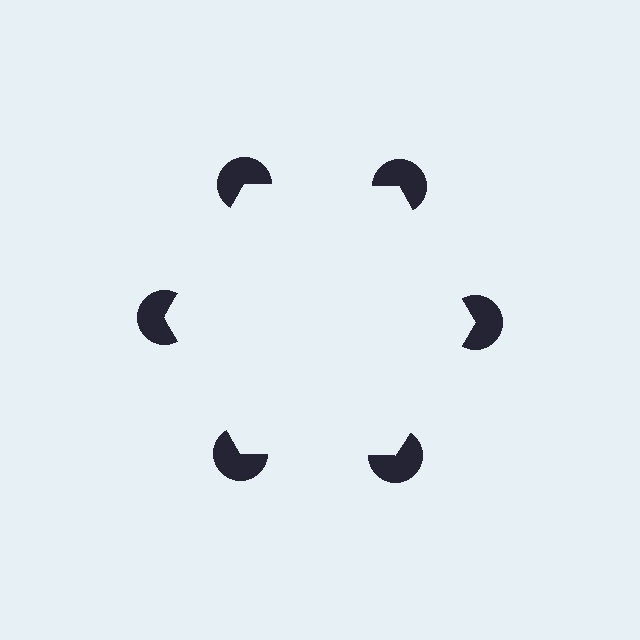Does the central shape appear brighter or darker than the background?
It typically appears slightly brighter than the background, even though no actual brightness change is drawn.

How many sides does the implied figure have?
6 sides.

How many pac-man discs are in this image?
There are 6 — one at each vertex of the illusory hexagon.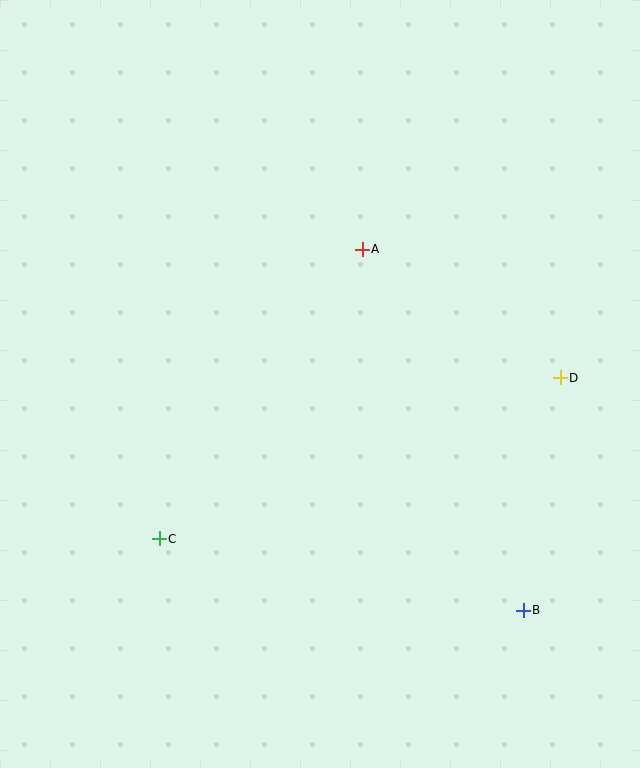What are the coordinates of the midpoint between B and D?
The midpoint between B and D is at (542, 494).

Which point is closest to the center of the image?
Point A at (362, 249) is closest to the center.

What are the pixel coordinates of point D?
Point D is at (560, 378).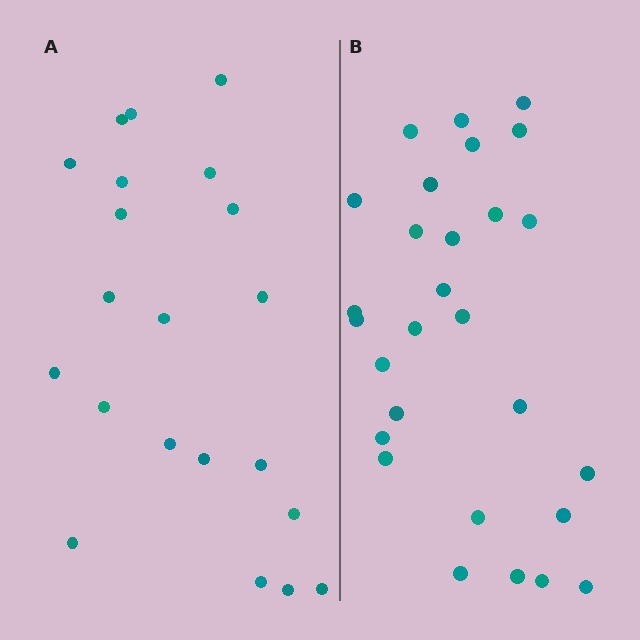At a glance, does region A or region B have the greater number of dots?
Region B (the right region) has more dots.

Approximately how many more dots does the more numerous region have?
Region B has roughly 8 or so more dots than region A.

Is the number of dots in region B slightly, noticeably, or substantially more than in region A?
Region B has noticeably more, but not dramatically so. The ratio is roughly 1.3 to 1.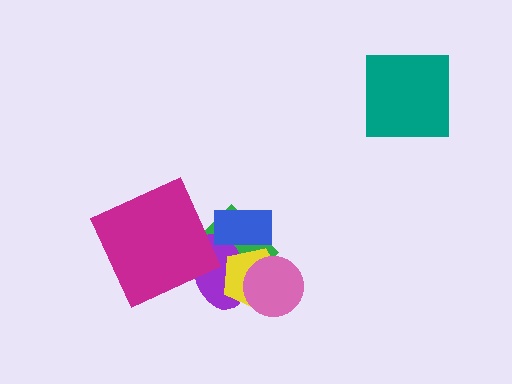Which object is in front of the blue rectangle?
The yellow pentagon is in front of the blue rectangle.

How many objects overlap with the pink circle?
3 objects overlap with the pink circle.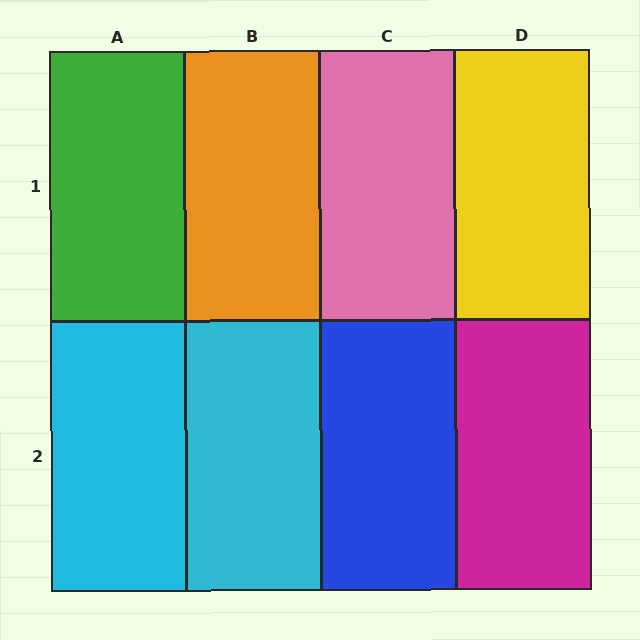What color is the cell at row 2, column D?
Magenta.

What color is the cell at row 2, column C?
Blue.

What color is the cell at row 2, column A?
Cyan.